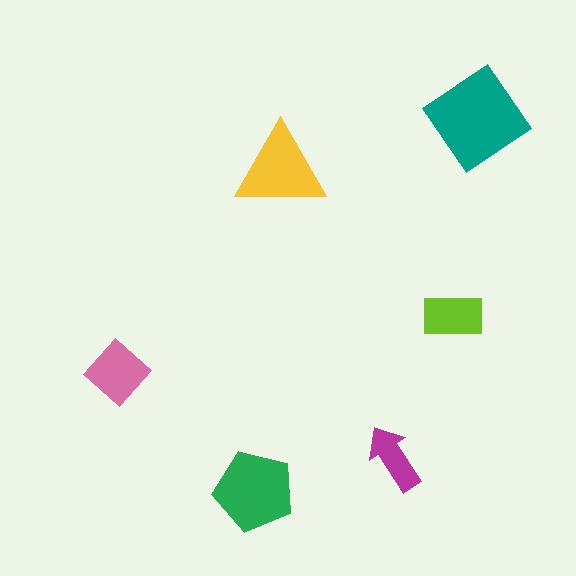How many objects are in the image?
There are 6 objects in the image.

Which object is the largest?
The teal diamond.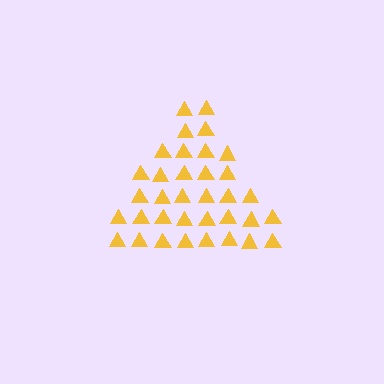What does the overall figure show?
The overall figure shows a triangle.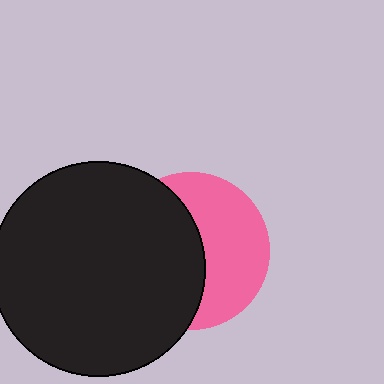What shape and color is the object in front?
The object in front is a black circle.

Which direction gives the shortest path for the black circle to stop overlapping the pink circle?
Moving left gives the shortest separation.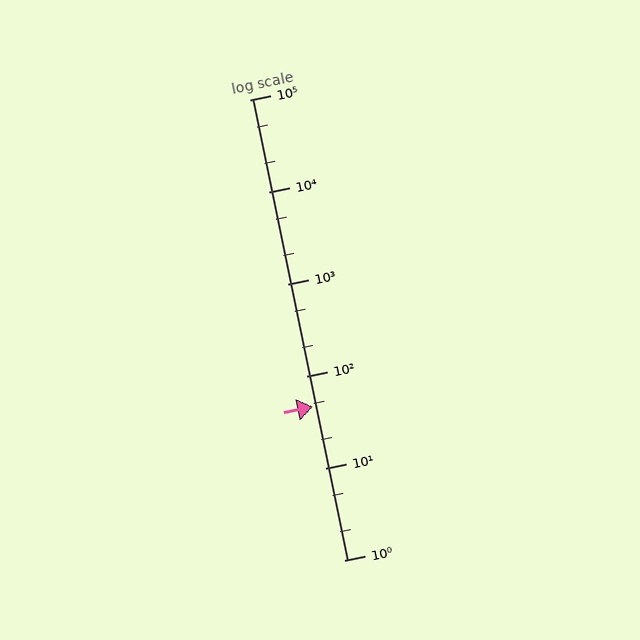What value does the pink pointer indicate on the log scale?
The pointer indicates approximately 46.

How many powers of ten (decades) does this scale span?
The scale spans 5 decades, from 1 to 100000.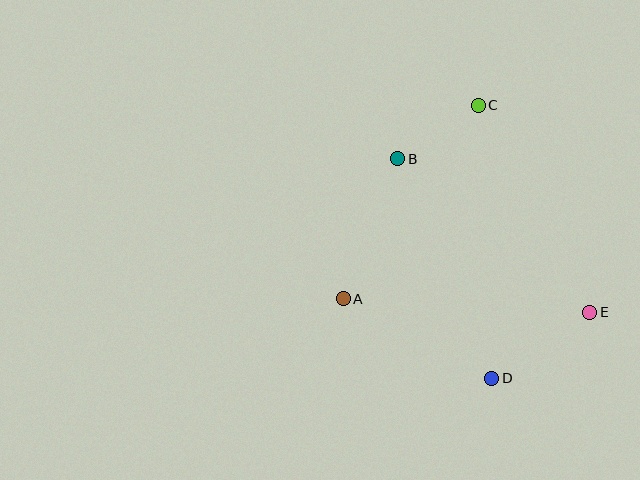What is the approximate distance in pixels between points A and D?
The distance between A and D is approximately 169 pixels.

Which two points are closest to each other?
Points B and C are closest to each other.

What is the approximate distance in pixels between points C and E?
The distance between C and E is approximately 235 pixels.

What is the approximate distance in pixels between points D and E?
The distance between D and E is approximately 118 pixels.